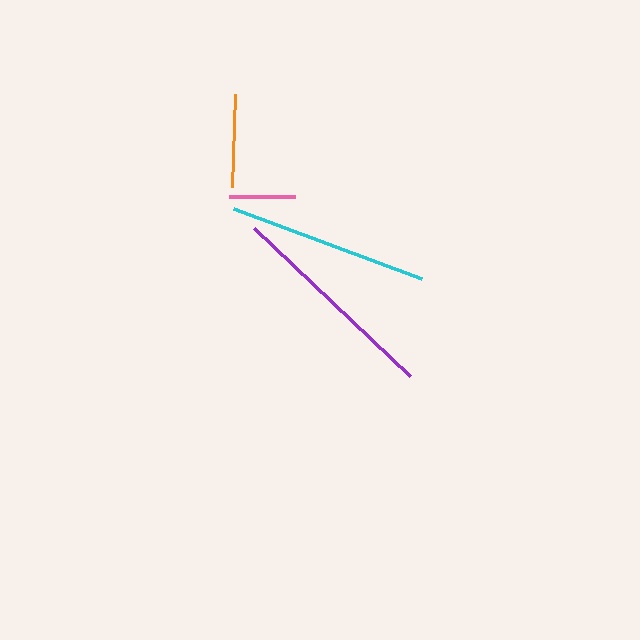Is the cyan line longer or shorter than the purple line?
The purple line is longer than the cyan line.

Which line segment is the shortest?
The pink line is the shortest at approximately 66 pixels.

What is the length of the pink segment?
The pink segment is approximately 66 pixels long.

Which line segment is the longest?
The purple line is the longest at approximately 215 pixels.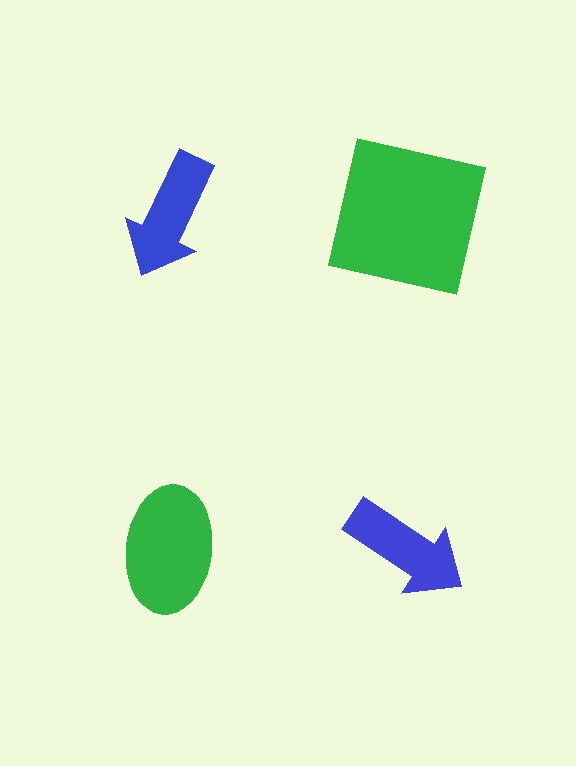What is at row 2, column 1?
A green ellipse.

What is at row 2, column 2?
A blue arrow.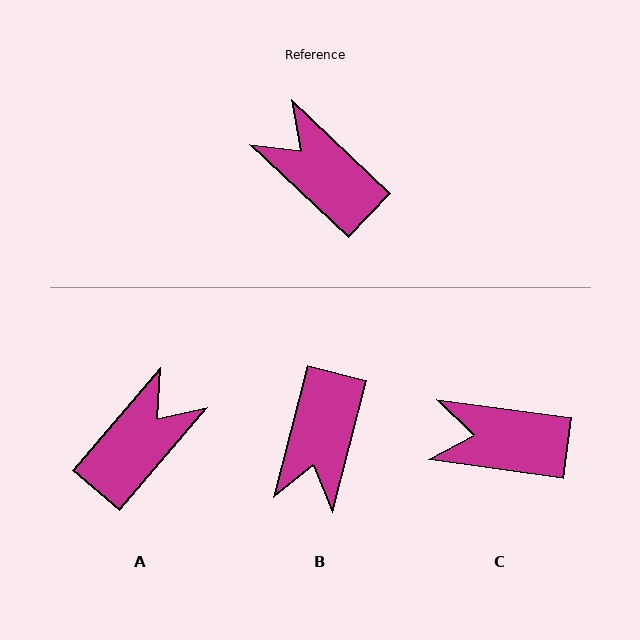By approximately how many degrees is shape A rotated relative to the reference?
Approximately 87 degrees clockwise.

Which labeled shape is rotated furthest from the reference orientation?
B, about 119 degrees away.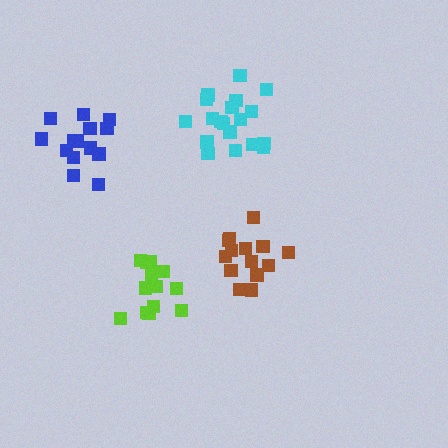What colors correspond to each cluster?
The clusters are colored: cyan, lime, blue, brown.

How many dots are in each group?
Group 1: 19 dots, Group 2: 13 dots, Group 3: 14 dots, Group 4: 14 dots (60 total).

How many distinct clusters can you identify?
There are 4 distinct clusters.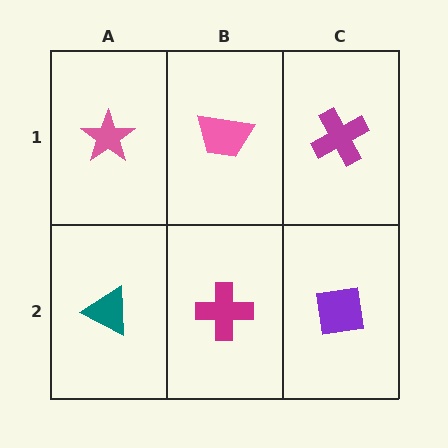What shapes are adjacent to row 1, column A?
A teal triangle (row 2, column A), a pink trapezoid (row 1, column B).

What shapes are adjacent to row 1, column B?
A magenta cross (row 2, column B), a pink star (row 1, column A), a magenta cross (row 1, column C).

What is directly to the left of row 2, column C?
A magenta cross.